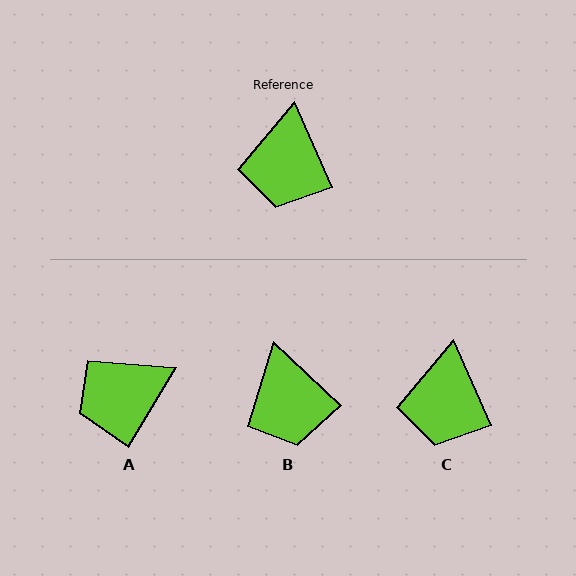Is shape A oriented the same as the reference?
No, it is off by about 54 degrees.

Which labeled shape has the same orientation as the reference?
C.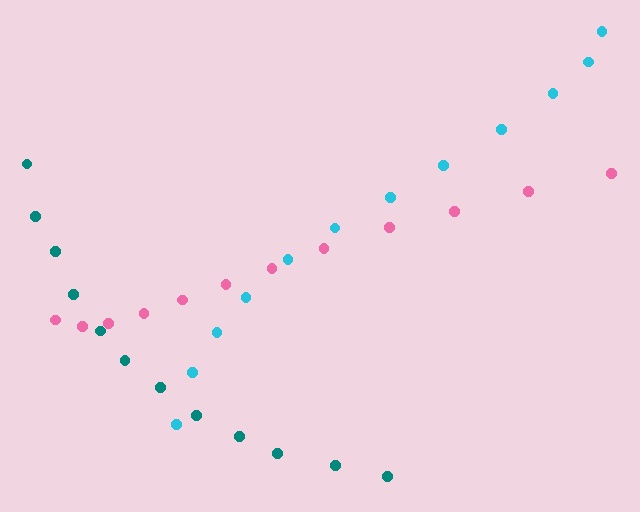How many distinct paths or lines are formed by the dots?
There are 3 distinct paths.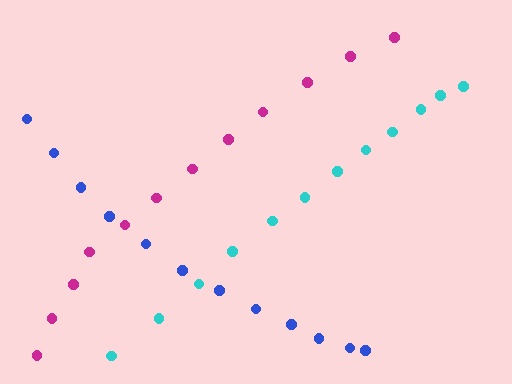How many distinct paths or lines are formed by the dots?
There are 3 distinct paths.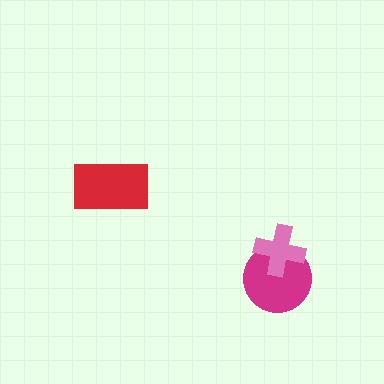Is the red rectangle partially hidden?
No, no other shape covers it.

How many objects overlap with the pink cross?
1 object overlaps with the pink cross.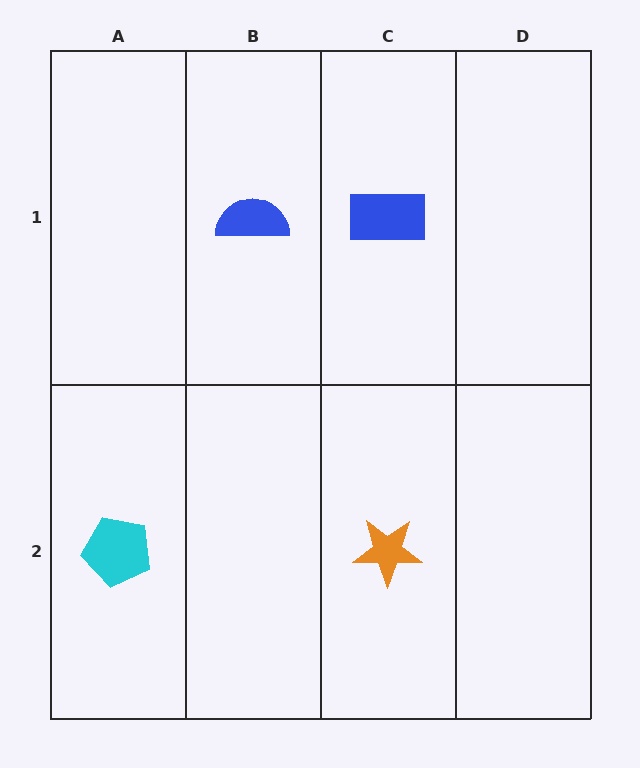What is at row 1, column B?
A blue semicircle.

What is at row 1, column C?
A blue rectangle.